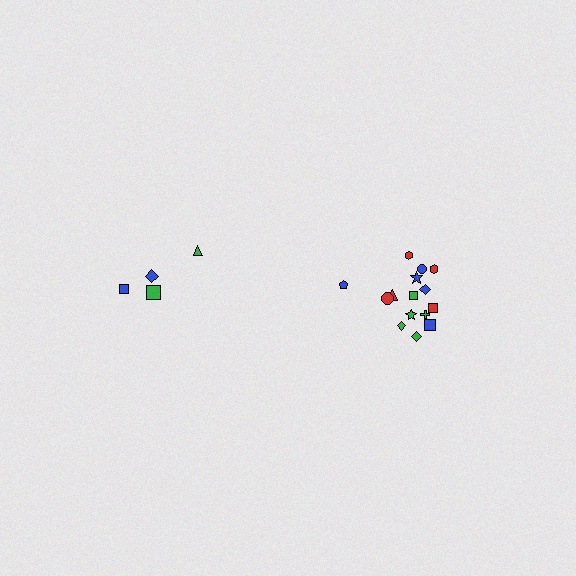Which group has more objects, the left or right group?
The right group.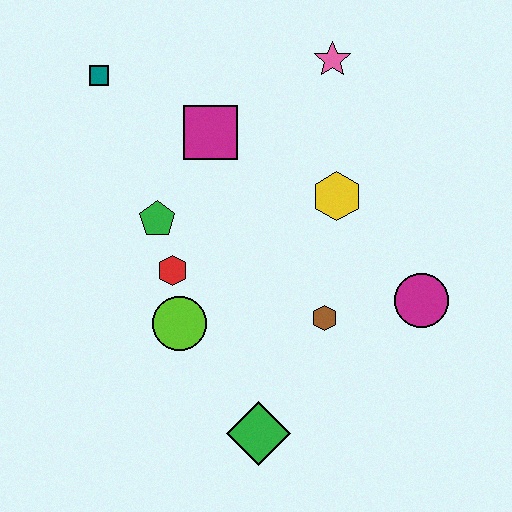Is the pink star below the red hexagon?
No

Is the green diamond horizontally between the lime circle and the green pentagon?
No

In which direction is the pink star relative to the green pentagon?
The pink star is to the right of the green pentagon.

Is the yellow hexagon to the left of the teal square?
No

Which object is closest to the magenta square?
The green pentagon is closest to the magenta square.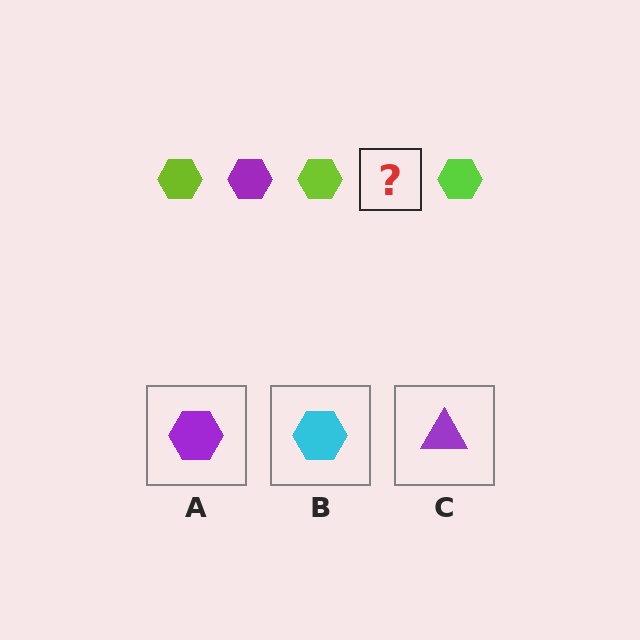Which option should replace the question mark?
Option A.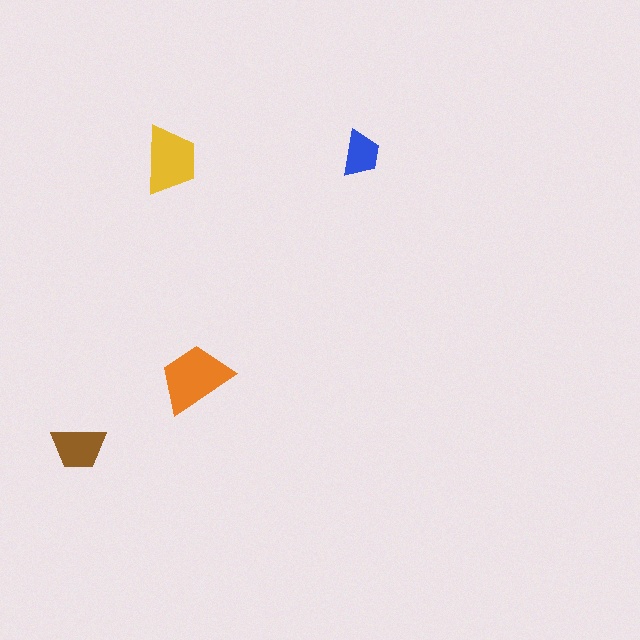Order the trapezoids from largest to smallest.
the orange one, the yellow one, the brown one, the blue one.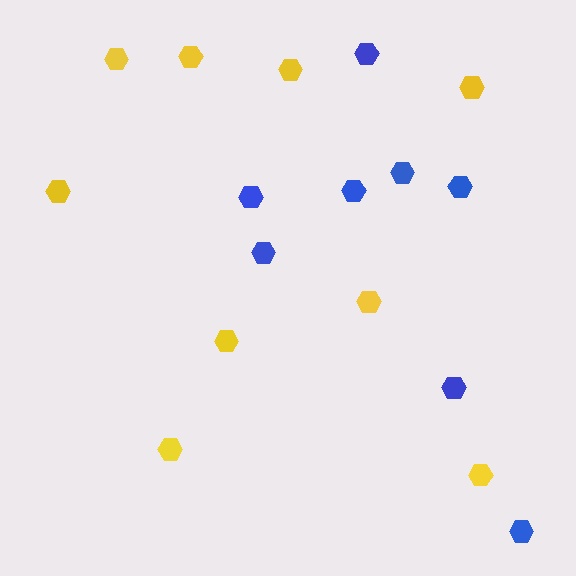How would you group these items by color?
There are 2 groups: one group of yellow hexagons (9) and one group of blue hexagons (8).